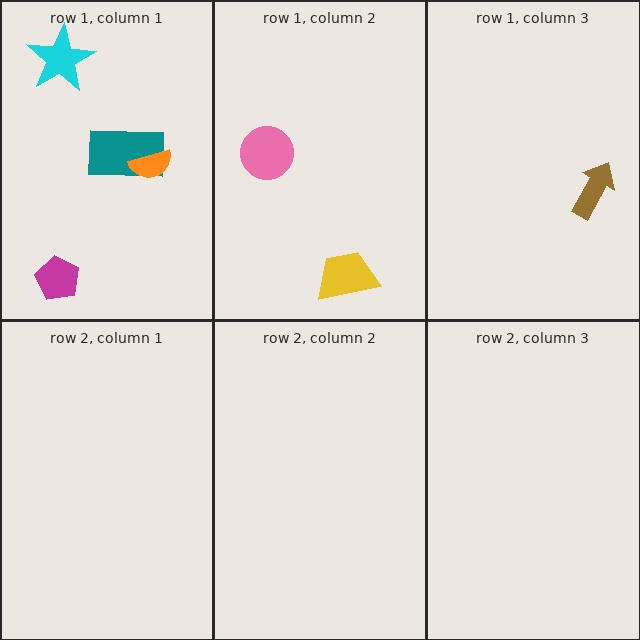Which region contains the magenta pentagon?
The row 1, column 1 region.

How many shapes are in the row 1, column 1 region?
4.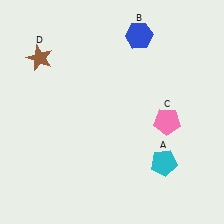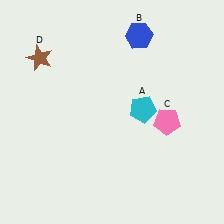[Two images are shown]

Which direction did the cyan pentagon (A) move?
The cyan pentagon (A) moved up.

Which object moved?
The cyan pentagon (A) moved up.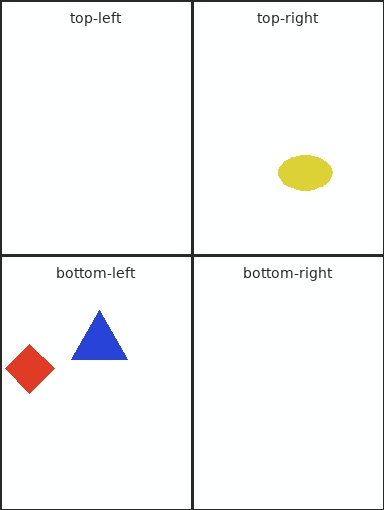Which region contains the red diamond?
The bottom-left region.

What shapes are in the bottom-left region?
The red diamond, the blue triangle.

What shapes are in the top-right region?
The yellow ellipse.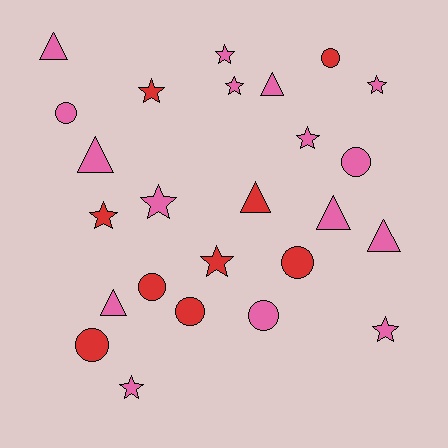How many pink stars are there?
There are 7 pink stars.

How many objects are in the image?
There are 25 objects.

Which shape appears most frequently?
Star, with 10 objects.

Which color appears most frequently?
Pink, with 16 objects.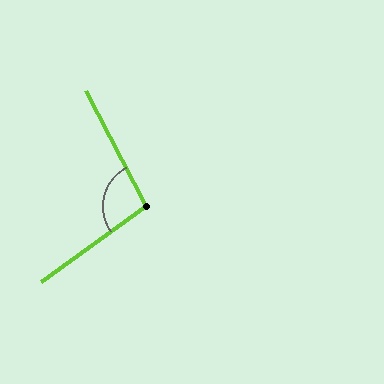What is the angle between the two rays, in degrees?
Approximately 99 degrees.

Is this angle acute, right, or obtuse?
It is obtuse.